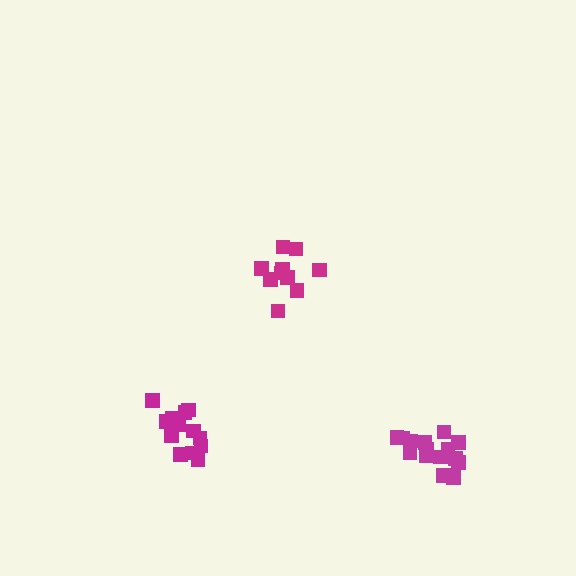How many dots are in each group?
Group 1: 15 dots, Group 2: 10 dots, Group 3: 13 dots (38 total).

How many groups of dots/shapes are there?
There are 3 groups.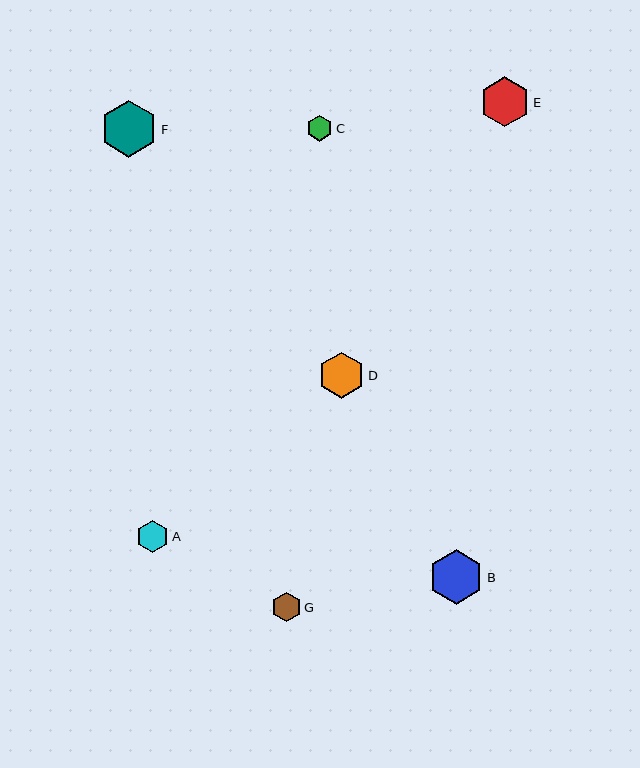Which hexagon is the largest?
Hexagon F is the largest with a size of approximately 57 pixels.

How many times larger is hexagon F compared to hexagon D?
Hexagon F is approximately 1.2 times the size of hexagon D.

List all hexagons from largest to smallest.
From largest to smallest: F, B, E, D, A, G, C.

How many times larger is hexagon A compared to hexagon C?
Hexagon A is approximately 1.2 times the size of hexagon C.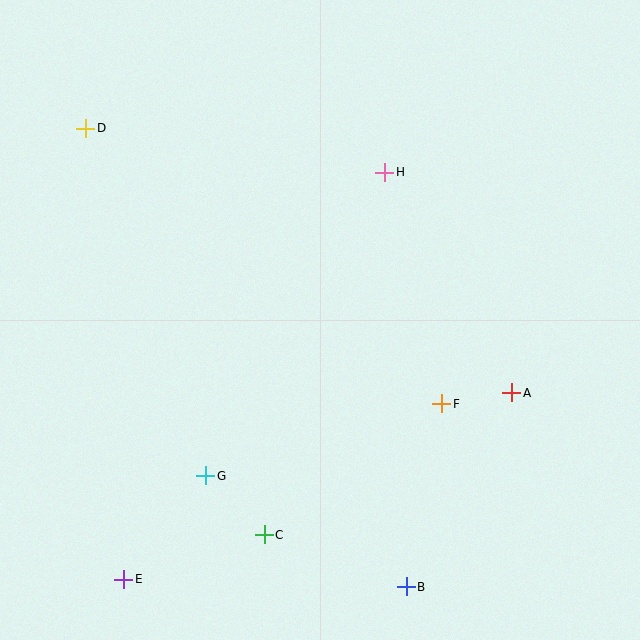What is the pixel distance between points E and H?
The distance between E and H is 484 pixels.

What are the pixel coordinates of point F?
Point F is at (442, 404).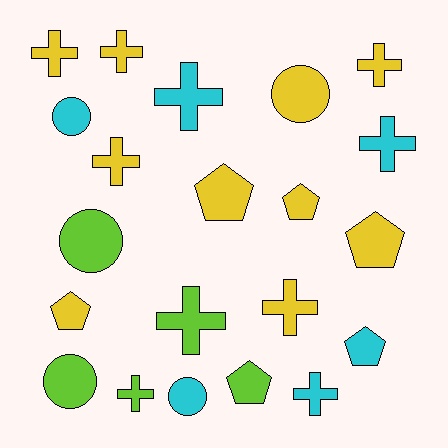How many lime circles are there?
There are 2 lime circles.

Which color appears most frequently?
Yellow, with 10 objects.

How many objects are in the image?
There are 21 objects.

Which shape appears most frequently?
Cross, with 10 objects.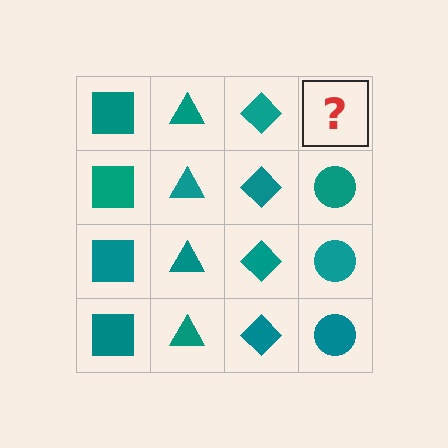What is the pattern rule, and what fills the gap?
The rule is that each column has a consistent shape. The gap should be filled with a teal circle.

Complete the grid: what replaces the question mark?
The question mark should be replaced with a teal circle.